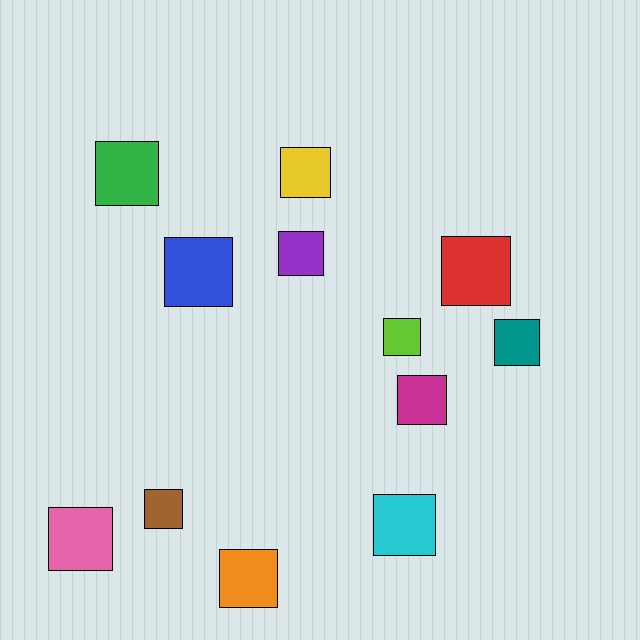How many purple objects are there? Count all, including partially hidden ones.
There is 1 purple object.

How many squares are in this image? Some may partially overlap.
There are 12 squares.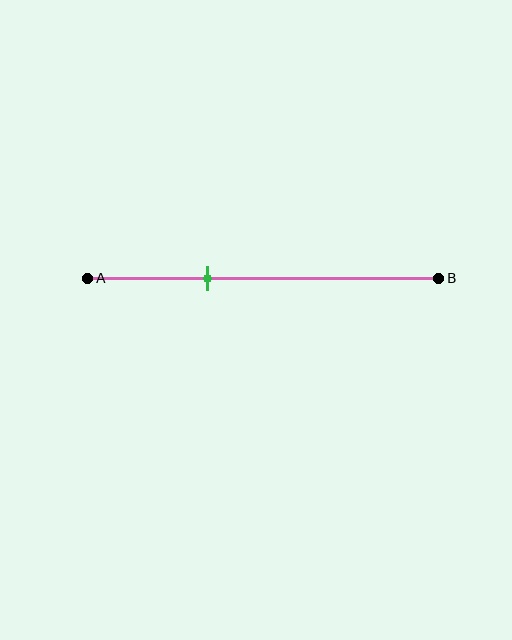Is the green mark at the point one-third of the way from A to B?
Yes, the mark is approximately at the one-third point.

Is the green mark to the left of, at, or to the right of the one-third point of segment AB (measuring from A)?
The green mark is approximately at the one-third point of segment AB.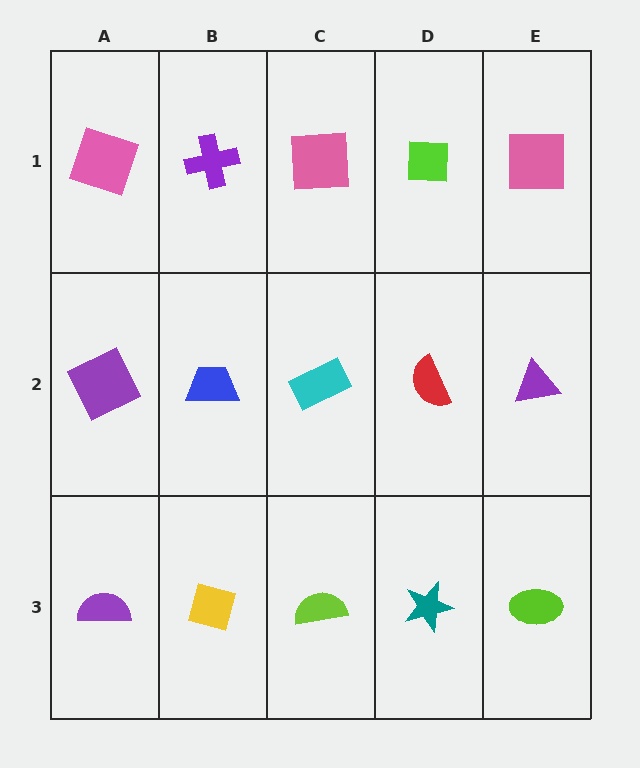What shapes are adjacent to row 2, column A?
A pink square (row 1, column A), a purple semicircle (row 3, column A), a blue trapezoid (row 2, column B).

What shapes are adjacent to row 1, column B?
A blue trapezoid (row 2, column B), a pink square (row 1, column A), a pink square (row 1, column C).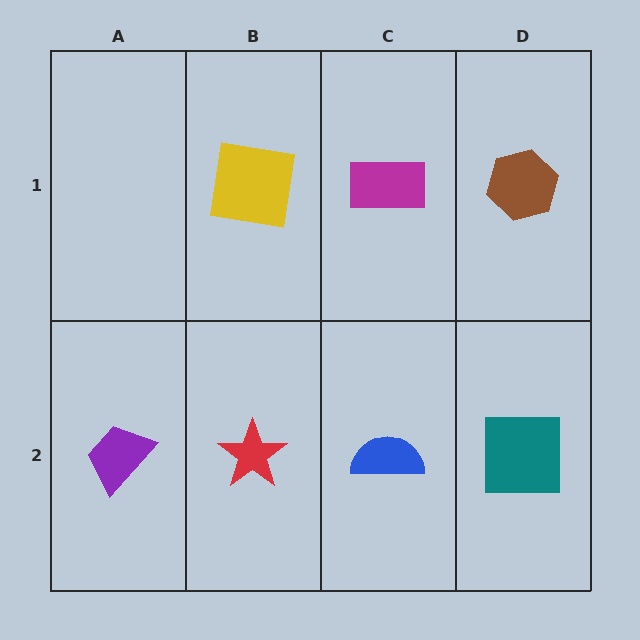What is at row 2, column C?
A blue semicircle.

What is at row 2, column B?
A red star.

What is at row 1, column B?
A yellow square.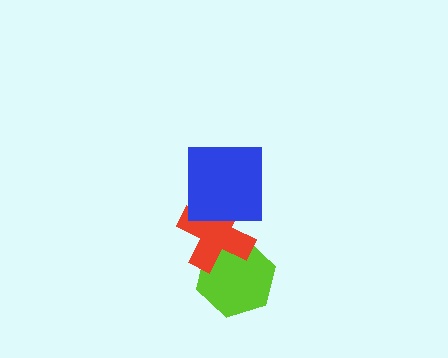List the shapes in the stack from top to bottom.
From top to bottom: the blue square, the red cross, the lime hexagon.